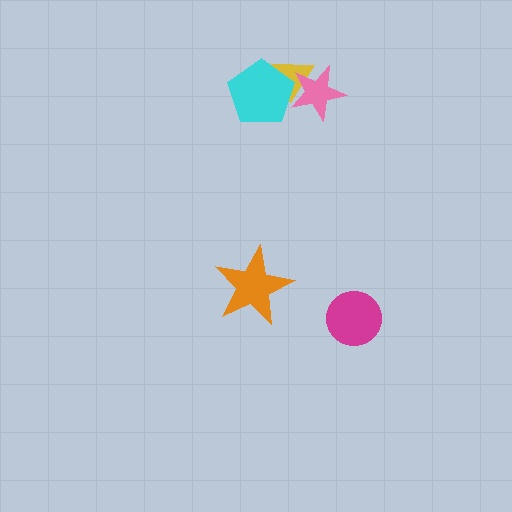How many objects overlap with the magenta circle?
0 objects overlap with the magenta circle.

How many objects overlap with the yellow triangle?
2 objects overlap with the yellow triangle.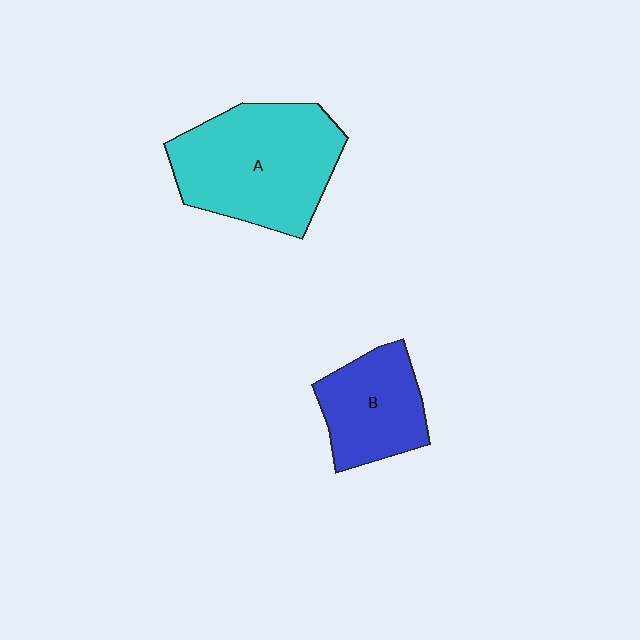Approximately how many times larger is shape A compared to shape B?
Approximately 1.7 times.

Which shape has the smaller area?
Shape B (blue).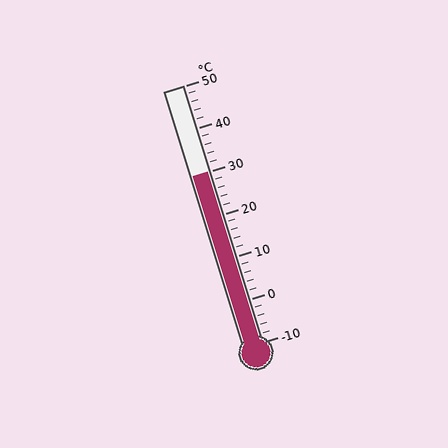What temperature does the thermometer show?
The thermometer shows approximately 30°C.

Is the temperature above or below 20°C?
The temperature is above 20°C.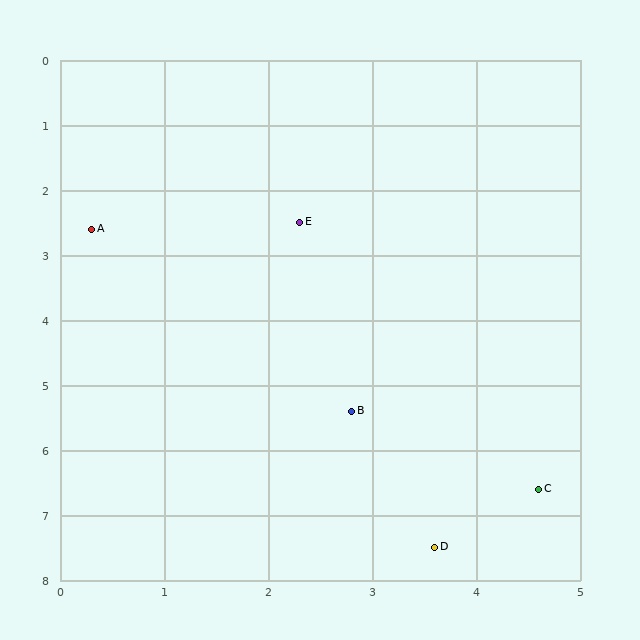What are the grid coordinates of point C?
Point C is at approximately (4.6, 6.6).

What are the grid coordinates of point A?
Point A is at approximately (0.3, 2.6).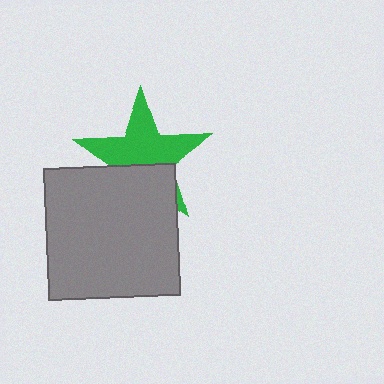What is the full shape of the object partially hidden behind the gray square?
The partially hidden object is a green star.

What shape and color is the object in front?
The object in front is a gray square.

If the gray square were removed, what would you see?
You would see the complete green star.